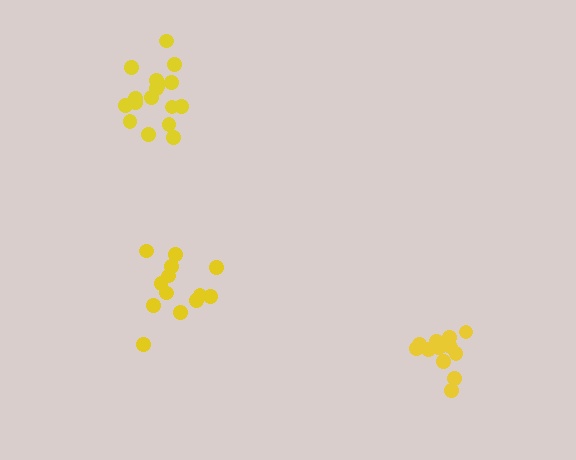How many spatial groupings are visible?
There are 3 spatial groupings.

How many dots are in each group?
Group 1: 17 dots, Group 2: 13 dots, Group 3: 13 dots (43 total).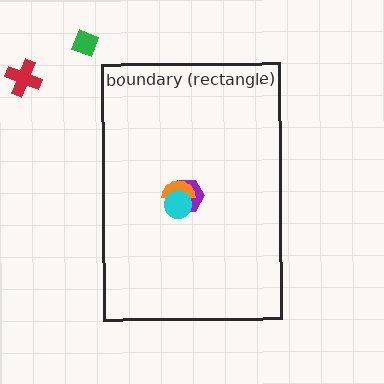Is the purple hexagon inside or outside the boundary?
Inside.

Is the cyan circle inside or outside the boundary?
Inside.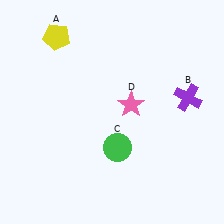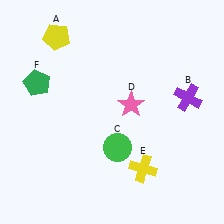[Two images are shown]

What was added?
A yellow cross (E), a green pentagon (F) were added in Image 2.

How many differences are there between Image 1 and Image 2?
There are 2 differences between the two images.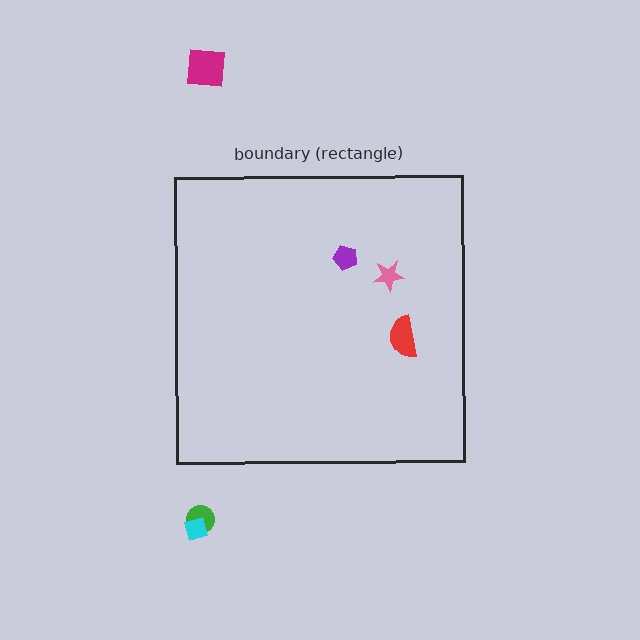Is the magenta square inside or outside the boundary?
Outside.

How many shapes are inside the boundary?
3 inside, 3 outside.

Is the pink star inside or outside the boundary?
Inside.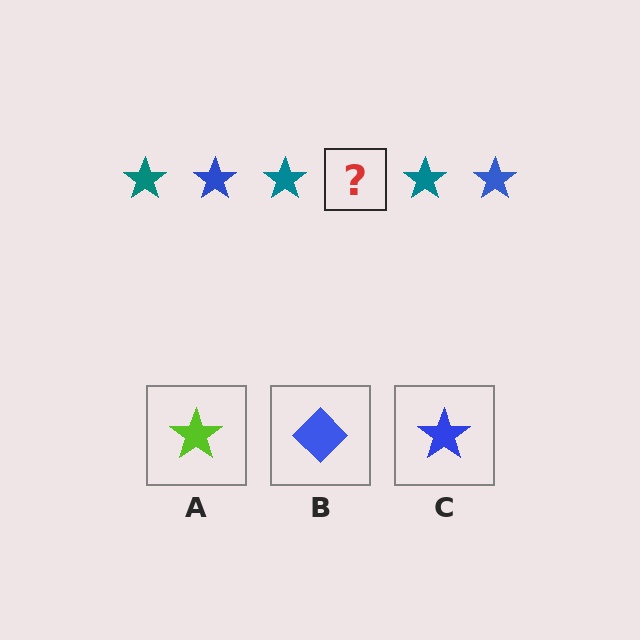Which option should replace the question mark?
Option C.